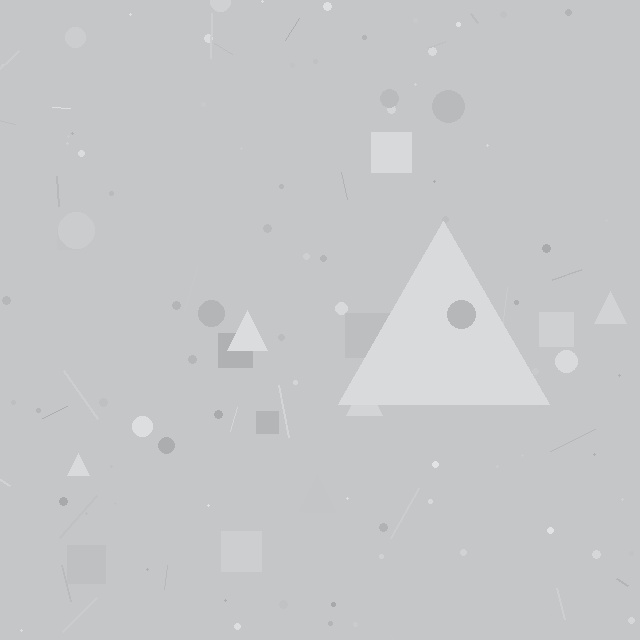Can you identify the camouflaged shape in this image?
The camouflaged shape is a triangle.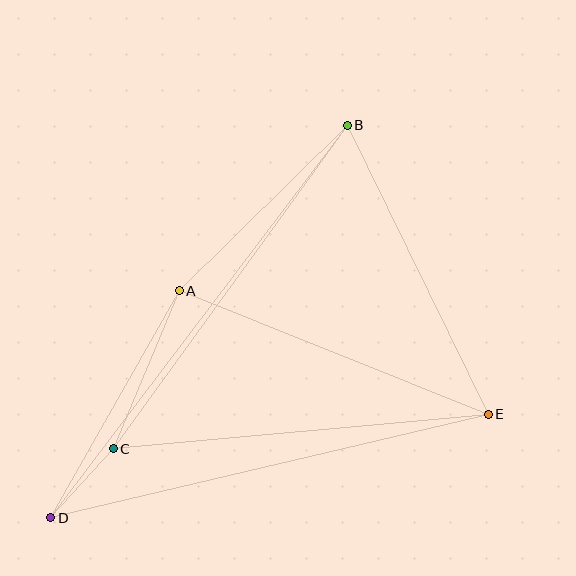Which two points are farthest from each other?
Points B and D are farthest from each other.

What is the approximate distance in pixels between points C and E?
The distance between C and E is approximately 376 pixels.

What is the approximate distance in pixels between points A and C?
The distance between A and C is approximately 171 pixels.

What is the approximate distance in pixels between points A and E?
The distance between A and E is approximately 333 pixels.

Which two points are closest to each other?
Points C and D are closest to each other.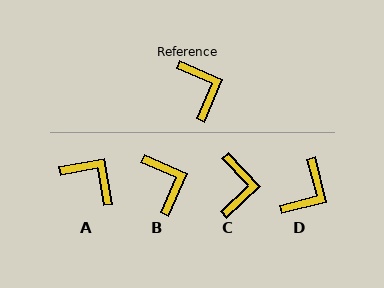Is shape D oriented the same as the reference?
No, it is off by about 52 degrees.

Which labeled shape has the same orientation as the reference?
B.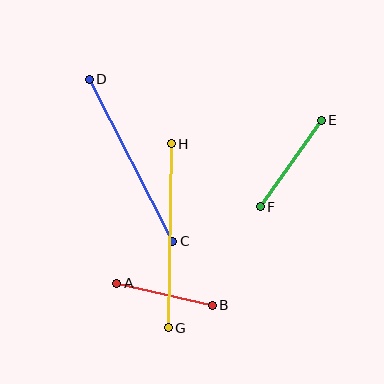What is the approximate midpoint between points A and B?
The midpoint is at approximately (164, 294) pixels.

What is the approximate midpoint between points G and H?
The midpoint is at approximately (170, 236) pixels.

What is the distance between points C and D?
The distance is approximately 182 pixels.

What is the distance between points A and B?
The distance is approximately 98 pixels.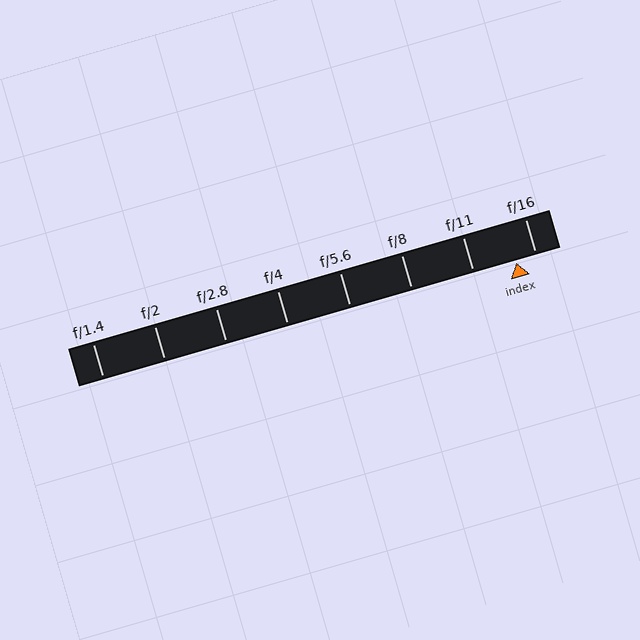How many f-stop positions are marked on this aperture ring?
There are 8 f-stop positions marked.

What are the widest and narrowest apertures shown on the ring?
The widest aperture shown is f/1.4 and the narrowest is f/16.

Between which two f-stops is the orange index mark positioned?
The index mark is between f/11 and f/16.